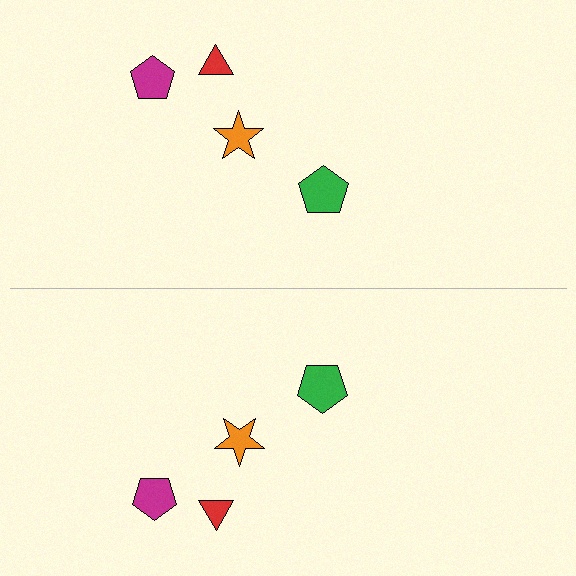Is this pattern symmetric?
Yes, this pattern has bilateral (reflection) symmetry.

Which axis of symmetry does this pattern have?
The pattern has a horizontal axis of symmetry running through the center of the image.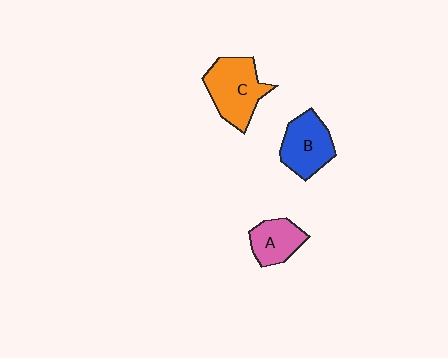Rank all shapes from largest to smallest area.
From largest to smallest: C (orange), B (blue), A (pink).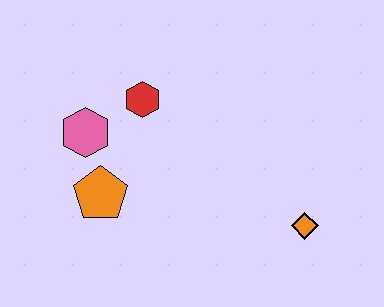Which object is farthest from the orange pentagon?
The orange diamond is farthest from the orange pentagon.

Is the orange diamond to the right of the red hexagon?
Yes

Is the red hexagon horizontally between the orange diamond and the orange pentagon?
Yes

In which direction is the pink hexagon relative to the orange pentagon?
The pink hexagon is above the orange pentagon.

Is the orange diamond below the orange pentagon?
Yes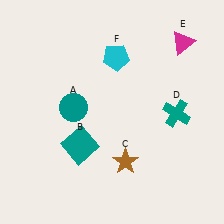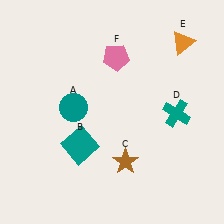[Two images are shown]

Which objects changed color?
E changed from magenta to orange. F changed from cyan to pink.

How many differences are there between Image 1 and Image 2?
There are 2 differences between the two images.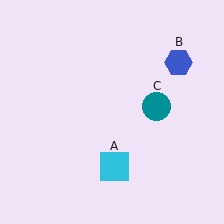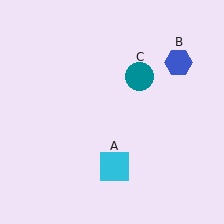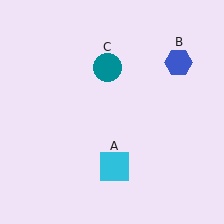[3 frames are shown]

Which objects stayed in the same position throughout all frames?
Cyan square (object A) and blue hexagon (object B) remained stationary.